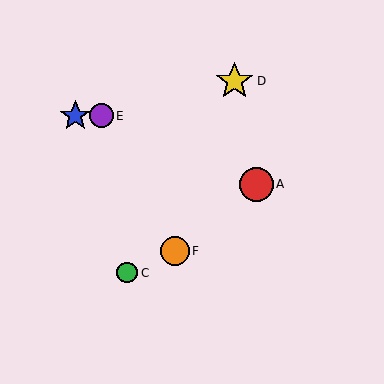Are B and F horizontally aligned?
No, B is at y≈116 and F is at y≈251.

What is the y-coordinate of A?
Object A is at y≈184.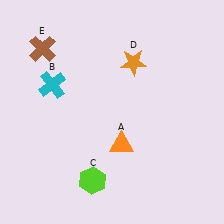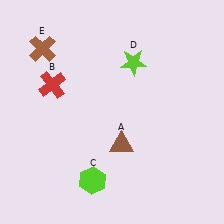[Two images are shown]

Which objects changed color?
A changed from orange to brown. B changed from cyan to red. D changed from orange to lime.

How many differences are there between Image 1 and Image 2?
There are 3 differences between the two images.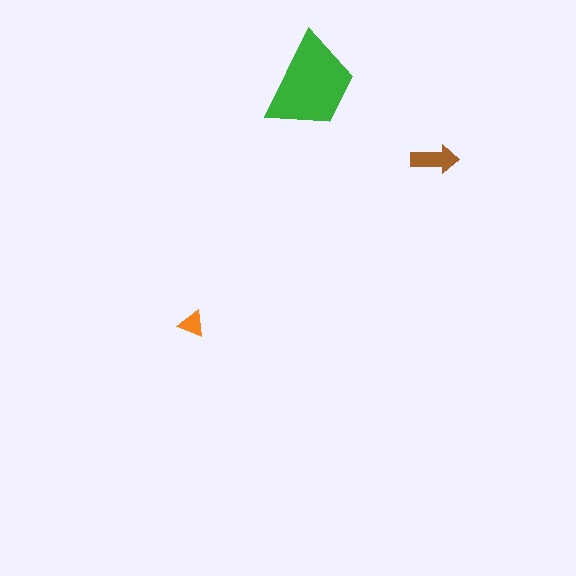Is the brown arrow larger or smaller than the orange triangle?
Larger.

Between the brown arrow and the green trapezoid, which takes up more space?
The green trapezoid.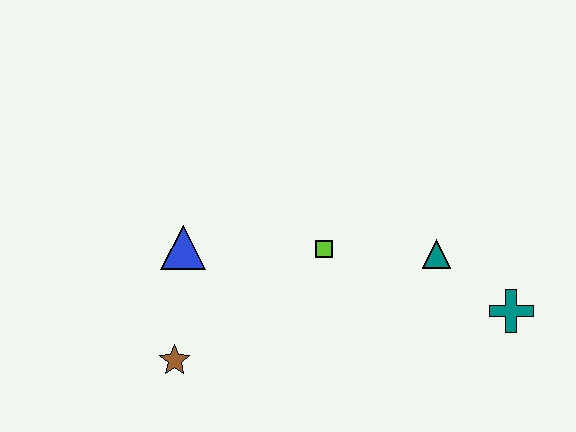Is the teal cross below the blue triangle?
Yes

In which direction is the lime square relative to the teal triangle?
The lime square is to the left of the teal triangle.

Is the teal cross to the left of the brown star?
No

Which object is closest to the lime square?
The teal triangle is closest to the lime square.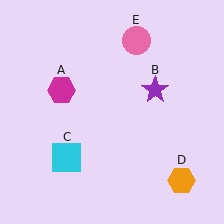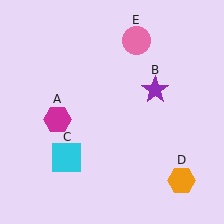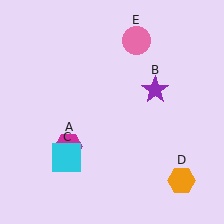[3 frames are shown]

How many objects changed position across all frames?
1 object changed position: magenta hexagon (object A).